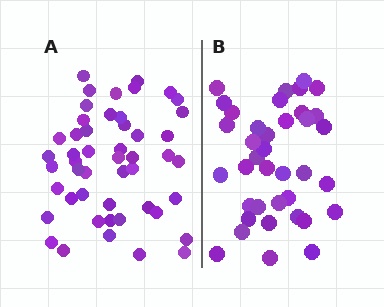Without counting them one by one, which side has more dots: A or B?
Region A (the left region) has more dots.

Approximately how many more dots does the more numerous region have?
Region A has roughly 12 or so more dots than region B.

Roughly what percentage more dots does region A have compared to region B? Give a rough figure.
About 30% more.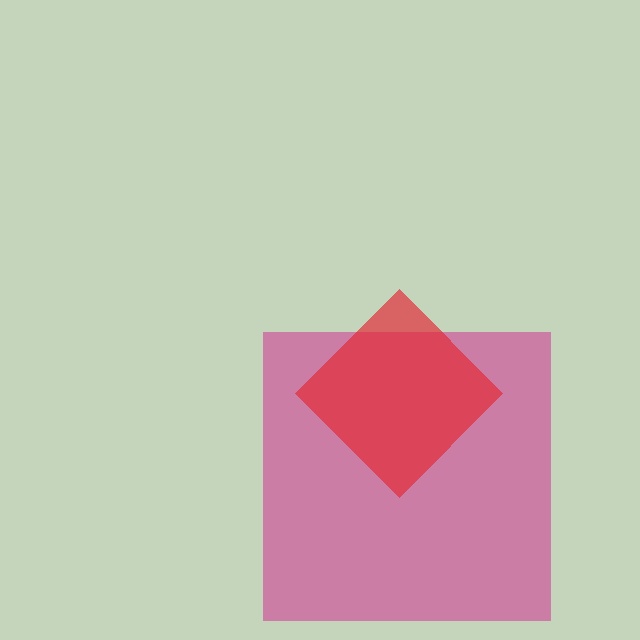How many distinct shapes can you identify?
There are 2 distinct shapes: a magenta square, a red diamond.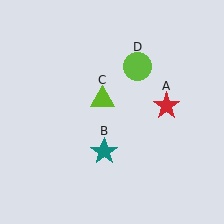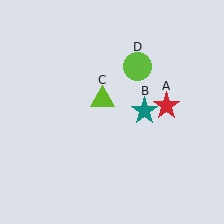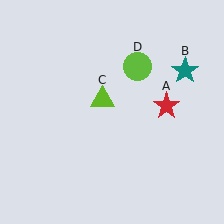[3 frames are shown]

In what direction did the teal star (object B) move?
The teal star (object B) moved up and to the right.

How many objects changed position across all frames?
1 object changed position: teal star (object B).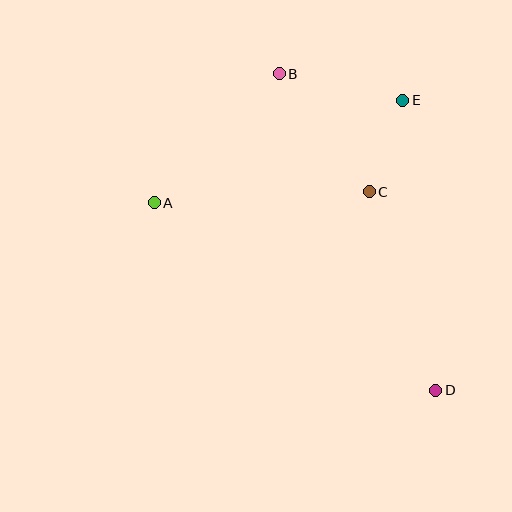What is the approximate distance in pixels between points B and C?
The distance between B and C is approximately 148 pixels.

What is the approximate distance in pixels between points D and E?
The distance between D and E is approximately 292 pixels.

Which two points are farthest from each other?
Points B and D are farthest from each other.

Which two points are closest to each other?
Points C and E are closest to each other.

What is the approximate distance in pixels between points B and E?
The distance between B and E is approximately 127 pixels.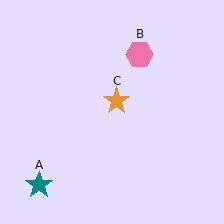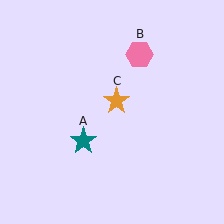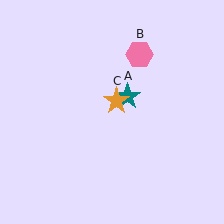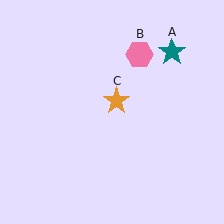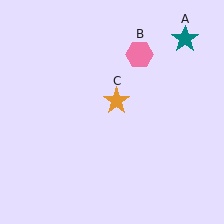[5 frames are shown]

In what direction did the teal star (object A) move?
The teal star (object A) moved up and to the right.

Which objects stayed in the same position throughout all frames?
Pink hexagon (object B) and orange star (object C) remained stationary.